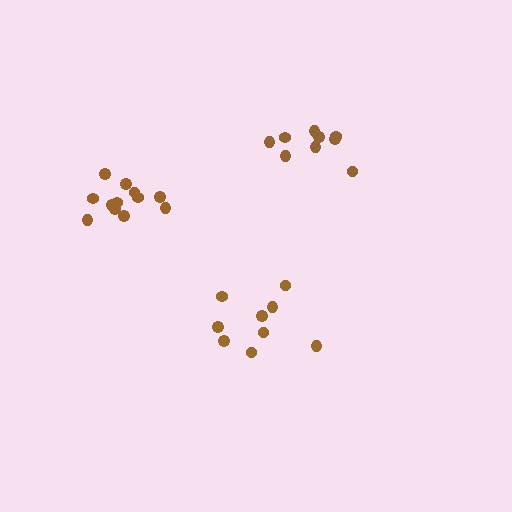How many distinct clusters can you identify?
There are 3 distinct clusters.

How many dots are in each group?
Group 1: 9 dots, Group 2: 9 dots, Group 3: 12 dots (30 total).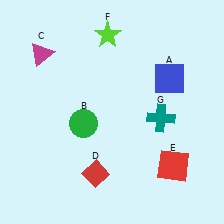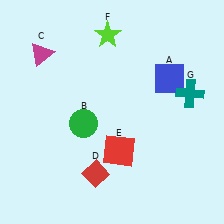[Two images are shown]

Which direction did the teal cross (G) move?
The teal cross (G) moved right.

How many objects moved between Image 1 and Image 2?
2 objects moved between the two images.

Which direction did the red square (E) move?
The red square (E) moved left.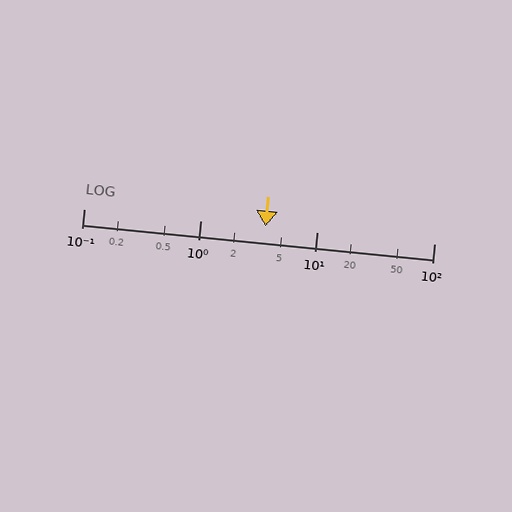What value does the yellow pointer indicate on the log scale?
The pointer indicates approximately 3.6.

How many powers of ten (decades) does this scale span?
The scale spans 3 decades, from 0.1 to 100.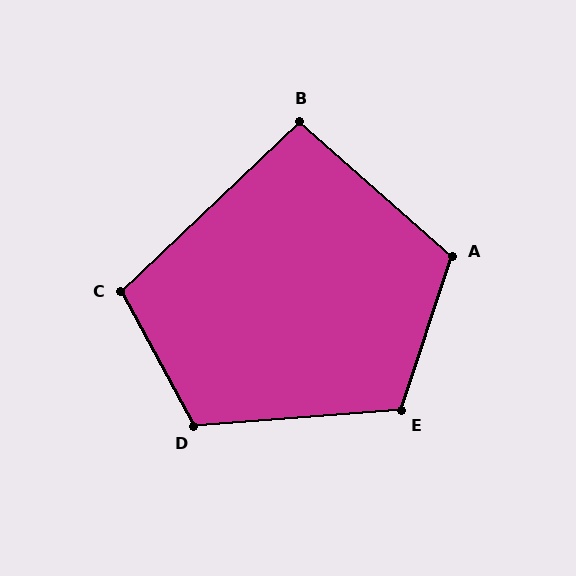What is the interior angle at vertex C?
Approximately 105 degrees (obtuse).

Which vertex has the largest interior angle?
D, at approximately 114 degrees.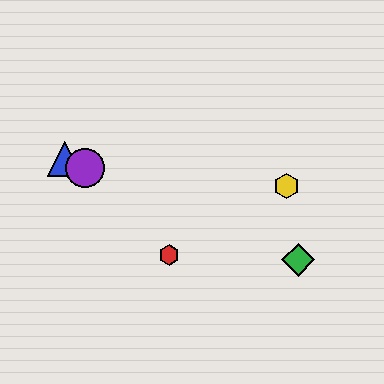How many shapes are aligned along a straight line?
3 shapes (the blue triangle, the green diamond, the purple circle) are aligned along a straight line.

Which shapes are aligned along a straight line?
The blue triangle, the green diamond, the purple circle are aligned along a straight line.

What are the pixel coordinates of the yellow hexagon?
The yellow hexagon is at (287, 186).